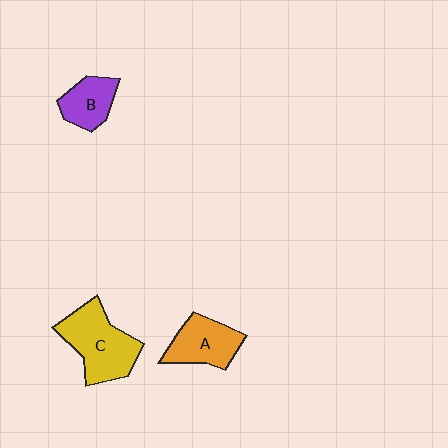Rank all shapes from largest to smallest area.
From largest to smallest: C (yellow), A (orange), B (purple).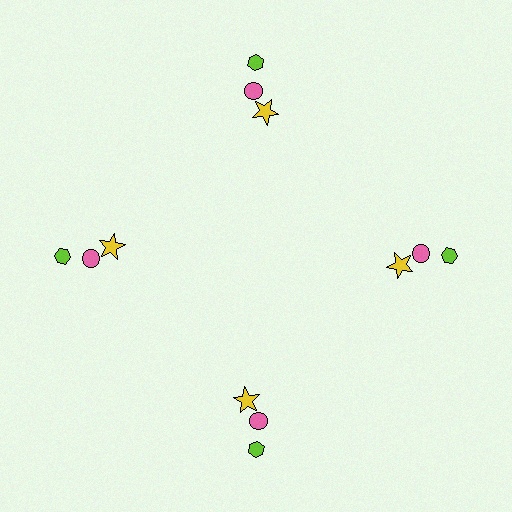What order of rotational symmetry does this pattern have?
This pattern has 4-fold rotational symmetry.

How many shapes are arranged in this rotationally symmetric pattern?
There are 12 shapes, arranged in 4 groups of 3.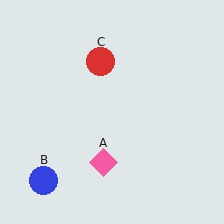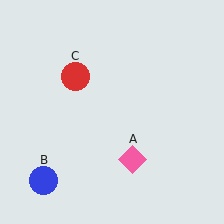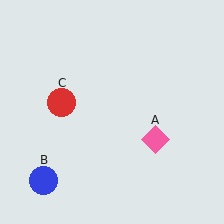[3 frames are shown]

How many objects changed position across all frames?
2 objects changed position: pink diamond (object A), red circle (object C).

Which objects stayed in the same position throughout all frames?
Blue circle (object B) remained stationary.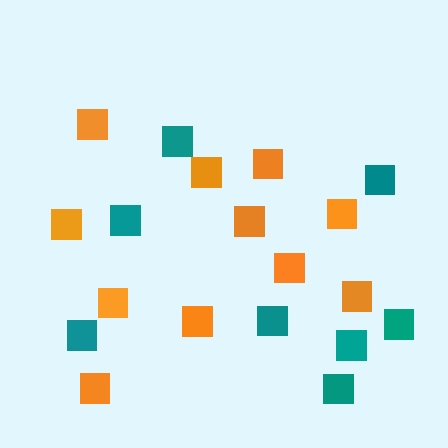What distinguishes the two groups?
There are 2 groups: one group of orange squares (11) and one group of teal squares (8).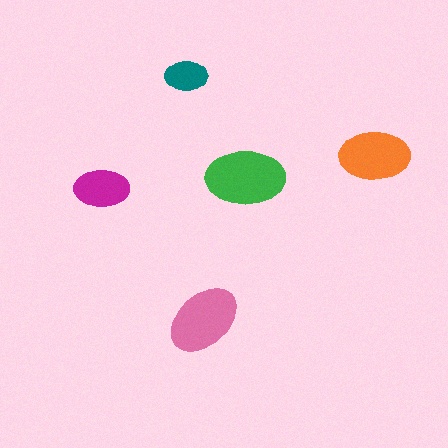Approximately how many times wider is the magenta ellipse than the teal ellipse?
About 1.5 times wider.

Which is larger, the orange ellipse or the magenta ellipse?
The orange one.